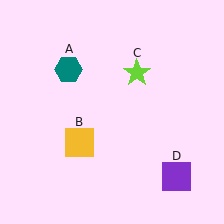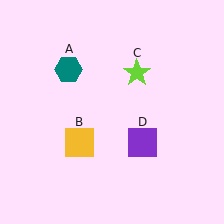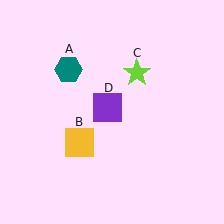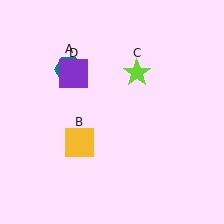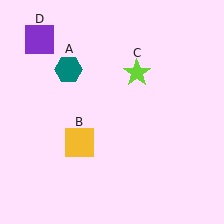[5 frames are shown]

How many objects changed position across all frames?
1 object changed position: purple square (object D).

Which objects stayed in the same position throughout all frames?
Teal hexagon (object A) and yellow square (object B) and lime star (object C) remained stationary.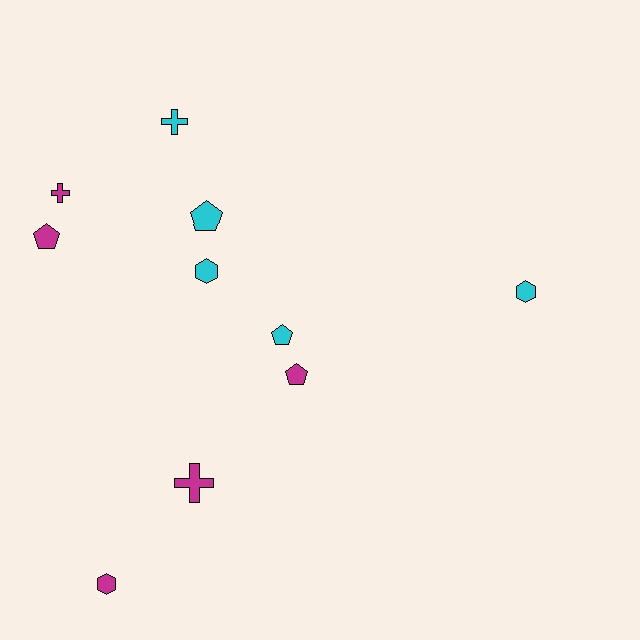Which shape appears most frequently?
Pentagon, with 4 objects.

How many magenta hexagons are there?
There is 1 magenta hexagon.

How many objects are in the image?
There are 10 objects.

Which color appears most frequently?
Cyan, with 5 objects.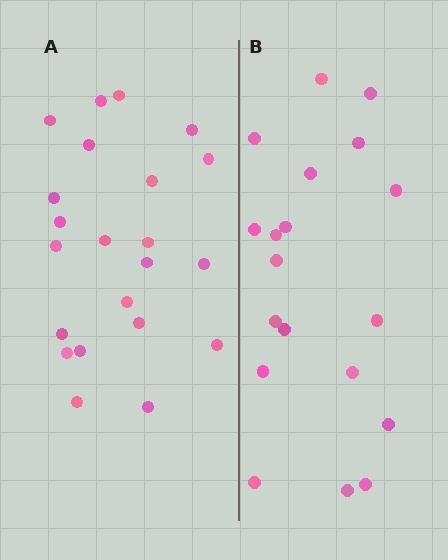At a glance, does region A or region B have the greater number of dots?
Region A (the left region) has more dots.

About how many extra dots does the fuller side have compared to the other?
Region A has just a few more — roughly 2 or 3 more dots than region B.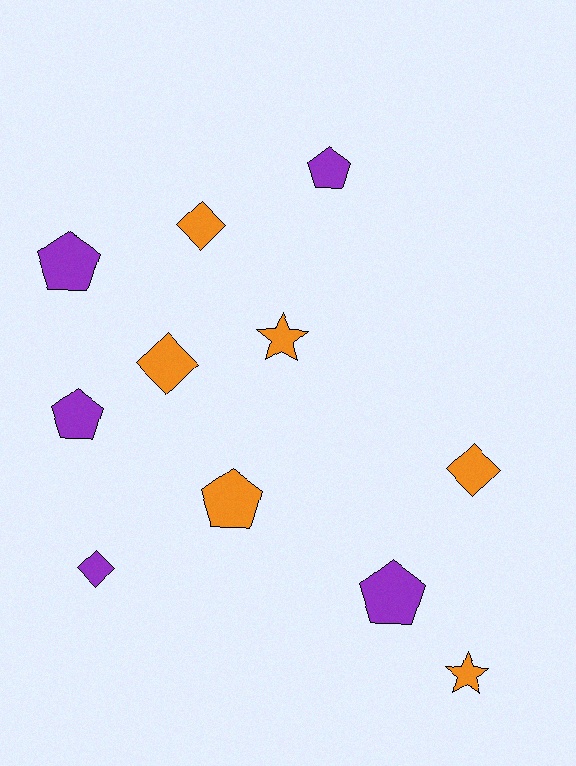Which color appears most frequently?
Orange, with 6 objects.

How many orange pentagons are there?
There is 1 orange pentagon.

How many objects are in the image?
There are 11 objects.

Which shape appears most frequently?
Pentagon, with 5 objects.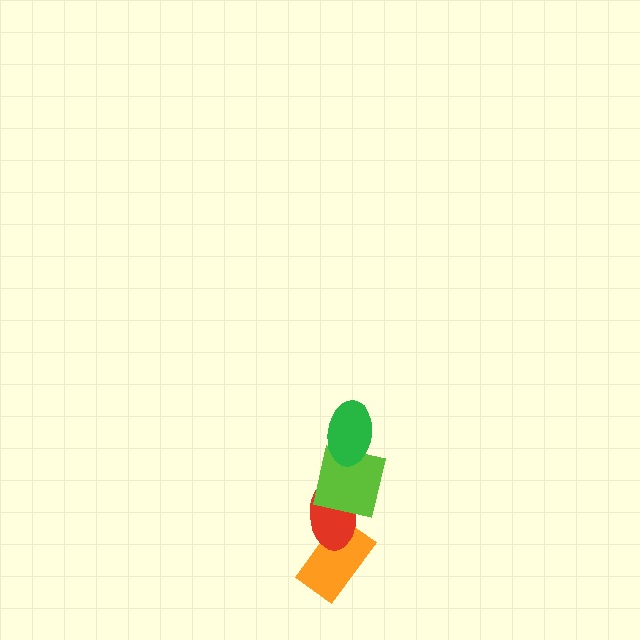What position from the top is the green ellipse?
The green ellipse is 1st from the top.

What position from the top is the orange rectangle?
The orange rectangle is 4th from the top.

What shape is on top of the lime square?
The green ellipse is on top of the lime square.